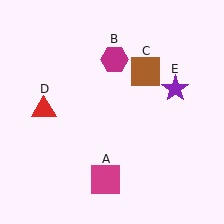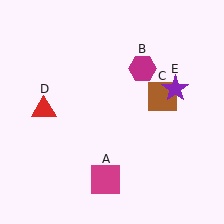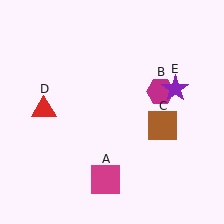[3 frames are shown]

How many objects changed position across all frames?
2 objects changed position: magenta hexagon (object B), brown square (object C).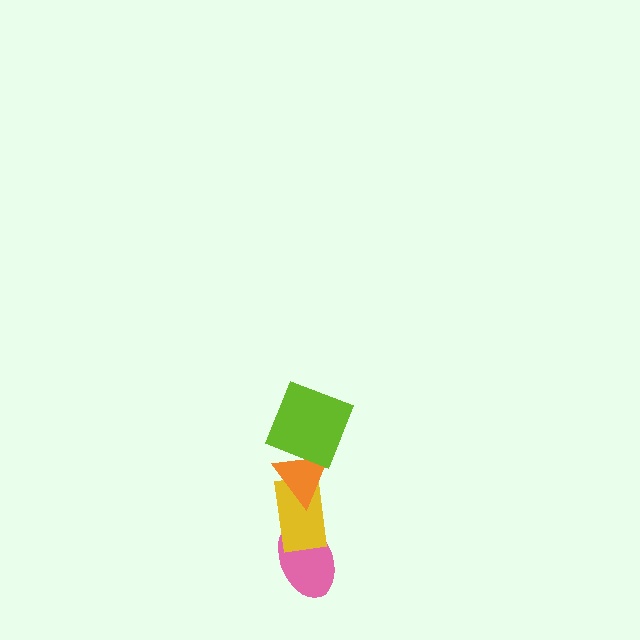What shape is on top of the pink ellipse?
The yellow rectangle is on top of the pink ellipse.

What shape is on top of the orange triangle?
The lime square is on top of the orange triangle.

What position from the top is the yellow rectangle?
The yellow rectangle is 3rd from the top.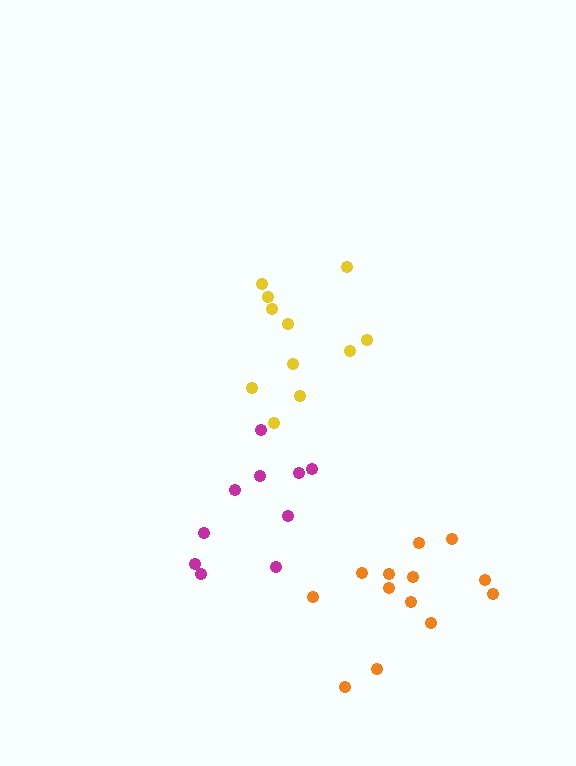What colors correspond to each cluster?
The clusters are colored: magenta, yellow, orange.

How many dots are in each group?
Group 1: 10 dots, Group 2: 11 dots, Group 3: 13 dots (34 total).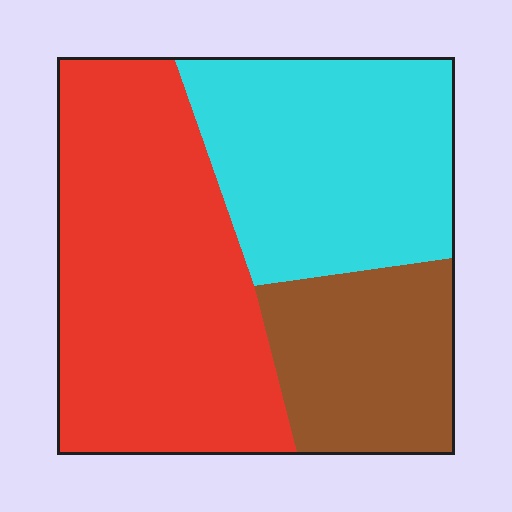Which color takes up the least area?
Brown, at roughly 20%.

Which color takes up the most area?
Red, at roughly 45%.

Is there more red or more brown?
Red.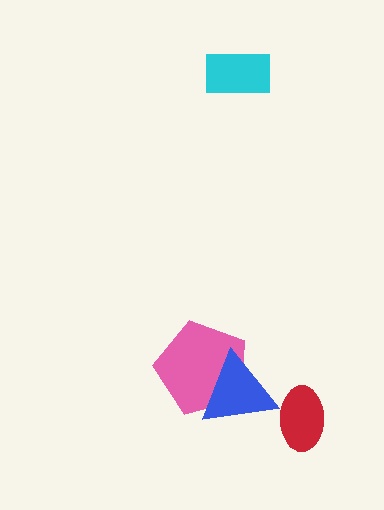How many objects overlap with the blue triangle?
2 objects overlap with the blue triangle.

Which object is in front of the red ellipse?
The blue triangle is in front of the red ellipse.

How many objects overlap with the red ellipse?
1 object overlaps with the red ellipse.